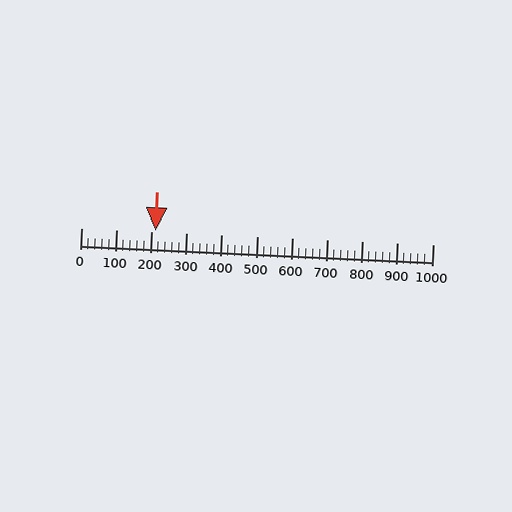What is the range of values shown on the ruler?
The ruler shows values from 0 to 1000.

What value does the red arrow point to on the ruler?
The red arrow points to approximately 210.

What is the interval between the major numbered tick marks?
The major tick marks are spaced 100 units apart.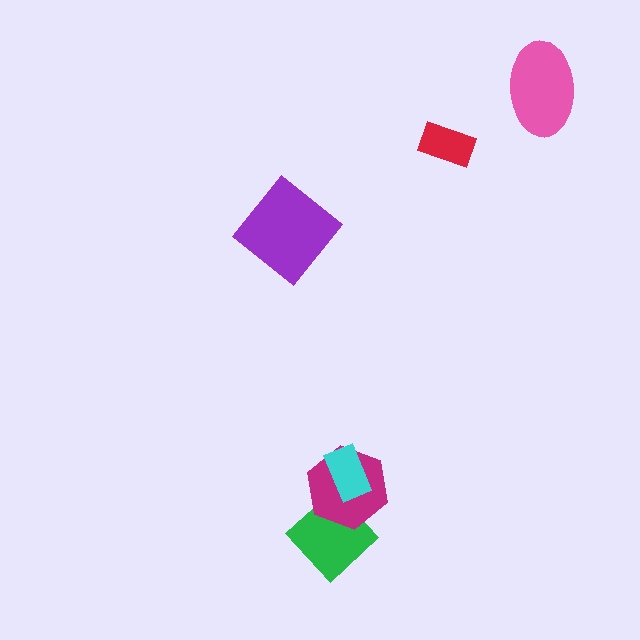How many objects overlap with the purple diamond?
0 objects overlap with the purple diamond.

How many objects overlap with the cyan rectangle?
1 object overlaps with the cyan rectangle.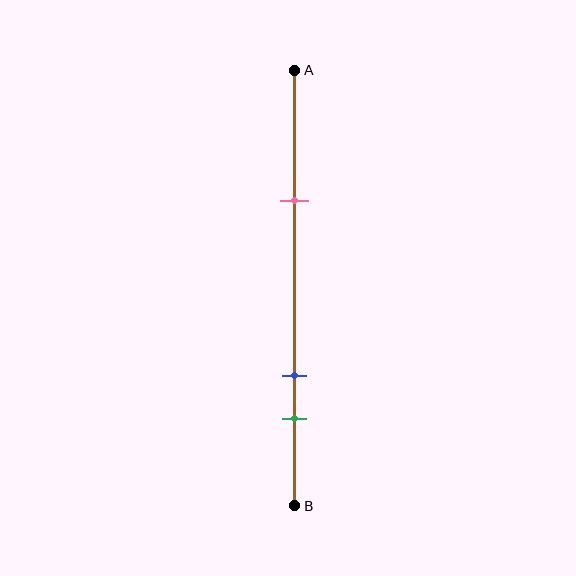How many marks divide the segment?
There are 3 marks dividing the segment.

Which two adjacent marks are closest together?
The blue and green marks are the closest adjacent pair.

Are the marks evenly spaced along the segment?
No, the marks are not evenly spaced.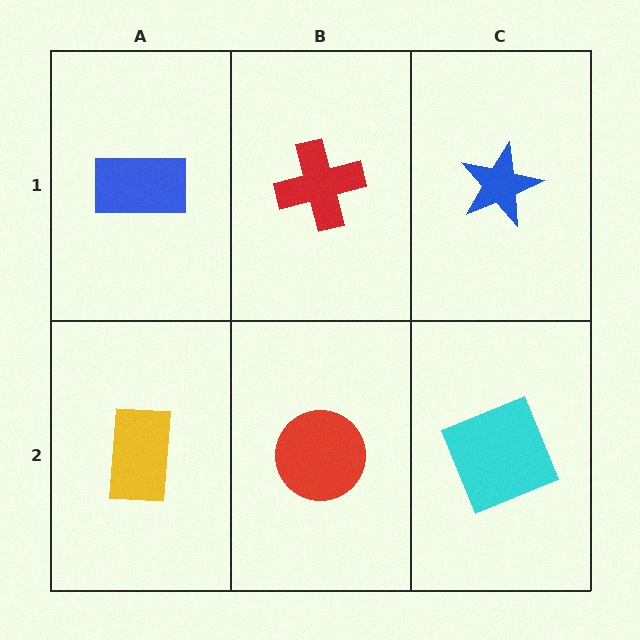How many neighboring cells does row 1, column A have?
2.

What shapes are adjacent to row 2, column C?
A blue star (row 1, column C), a red circle (row 2, column B).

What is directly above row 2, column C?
A blue star.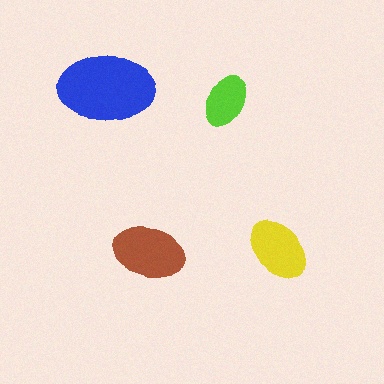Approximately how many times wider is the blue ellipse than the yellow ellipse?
About 1.5 times wider.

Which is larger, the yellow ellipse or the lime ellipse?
The yellow one.